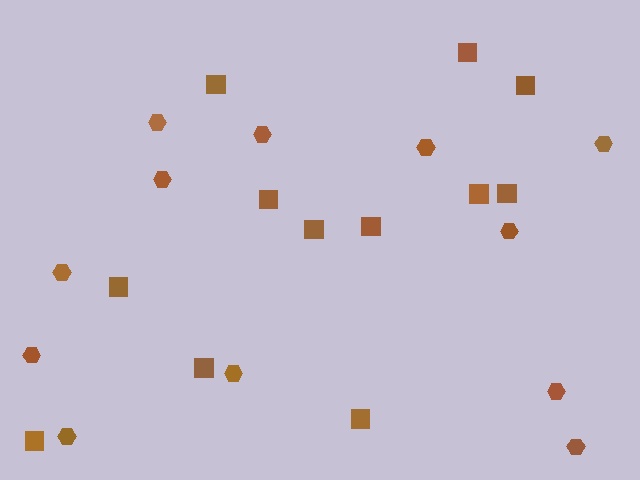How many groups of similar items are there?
There are 2 groups: one group of squares (12) and one group of hexagons (12).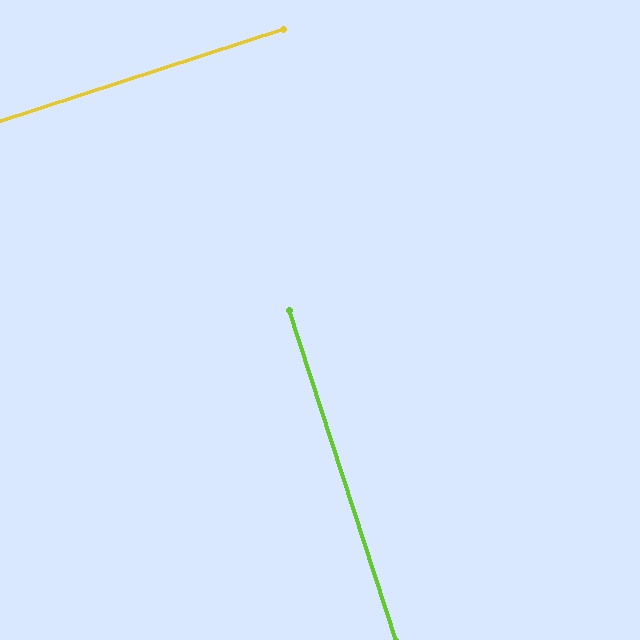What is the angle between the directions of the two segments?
Approximately 90 degrees.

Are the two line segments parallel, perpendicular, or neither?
Perpendicular — they meet at approximately 90°.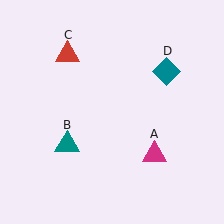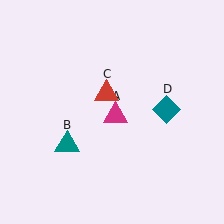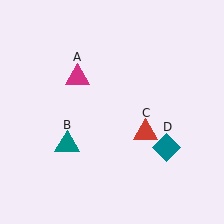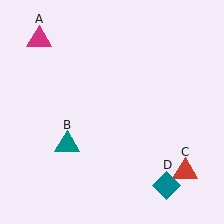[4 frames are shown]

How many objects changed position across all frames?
3 objects changed position: magenta triangle (object A), red triangle (object C), teal diamond (object D).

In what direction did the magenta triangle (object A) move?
The magenta triangle (object A) moved up and to the left.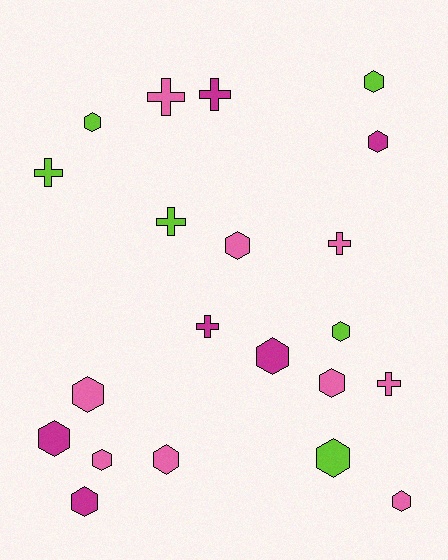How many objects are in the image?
There are 21 objects.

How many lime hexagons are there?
There are 4 lime hexagons.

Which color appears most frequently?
Pink, with 9 objects.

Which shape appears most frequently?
Hexagon, with 14 objects.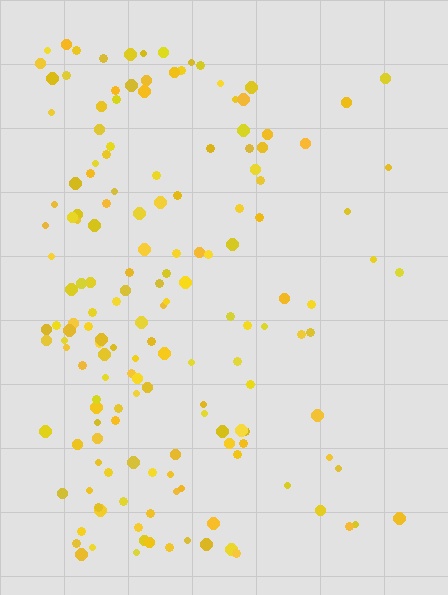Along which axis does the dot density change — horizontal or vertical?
Horizontal.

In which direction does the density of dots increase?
From right to left, with the left side densest.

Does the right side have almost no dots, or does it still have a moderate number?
Still a moderate number, just noticeably fewer than the left.